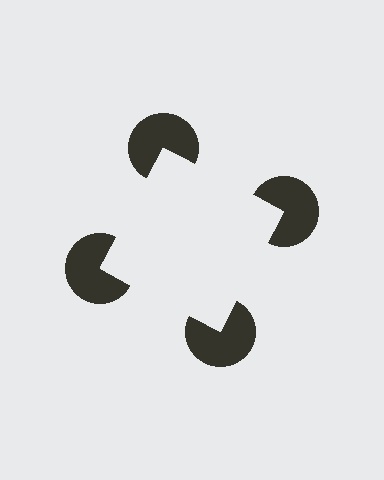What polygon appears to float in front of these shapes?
An illusory square — its edges are inferred from the aligned wedge cuts in the pac-man discs, not physically drawn.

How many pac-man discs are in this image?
There are 4 — one at each vertex of the illusory square.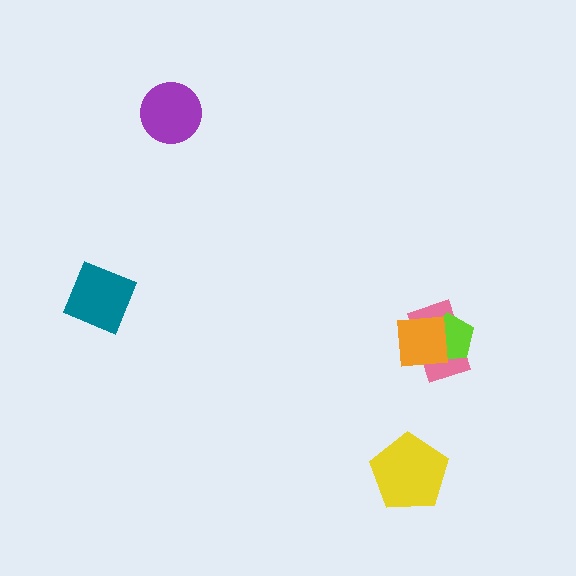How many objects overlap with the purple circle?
0 objects overlap with the purple circle.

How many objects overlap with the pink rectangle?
2 objects overlap with the pink rectangle.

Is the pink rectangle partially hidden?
Yes, it is partially covered by another shape.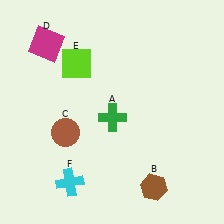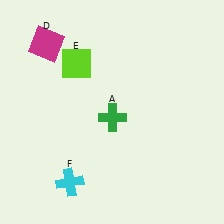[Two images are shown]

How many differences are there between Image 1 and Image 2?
There are 2 differences between the two images.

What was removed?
The brown circle (C), the brown hexagon (B) were removed in Image 2.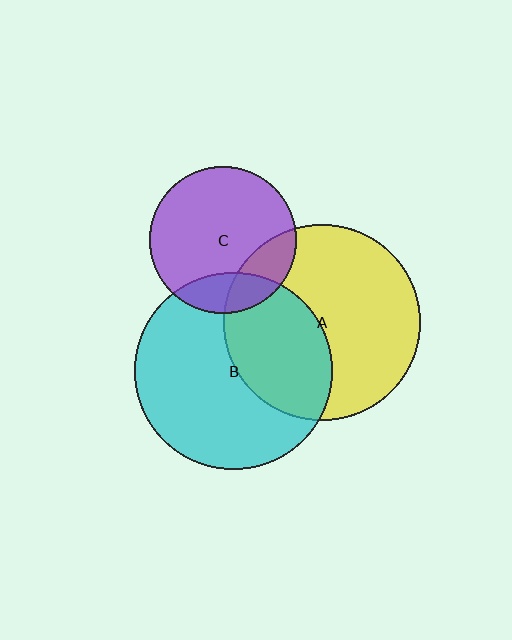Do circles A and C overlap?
Yes.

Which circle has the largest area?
Circle B (cyan).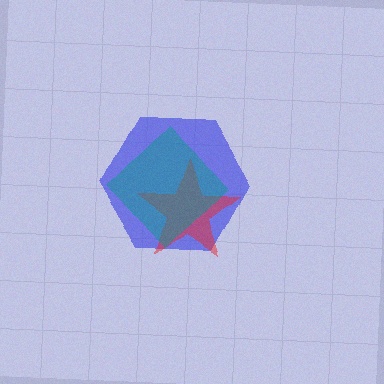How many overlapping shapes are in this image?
There are 3 overlapping shapes in the image.